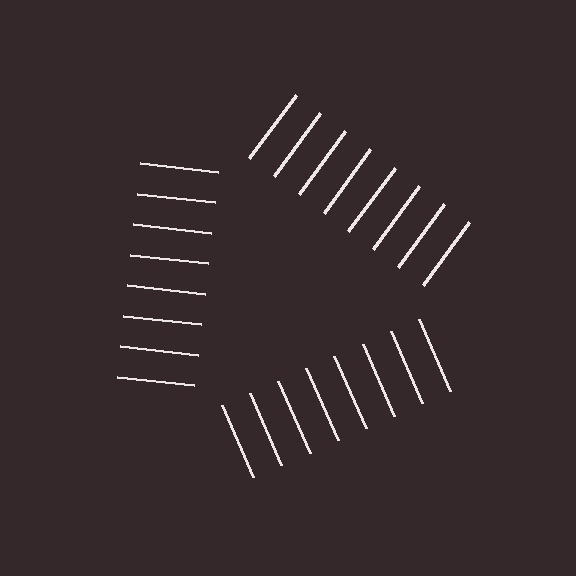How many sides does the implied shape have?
3 sides — the line-ends trace a triangle.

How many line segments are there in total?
24 — 8 along each of the 3 edges.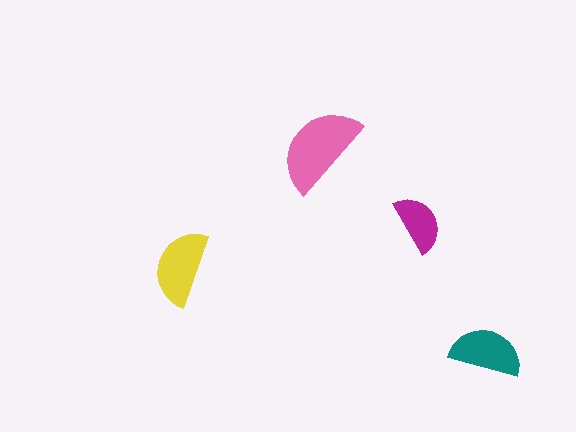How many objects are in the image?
There are 4 objects in the image.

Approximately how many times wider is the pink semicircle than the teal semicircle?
About 1.5 times wider.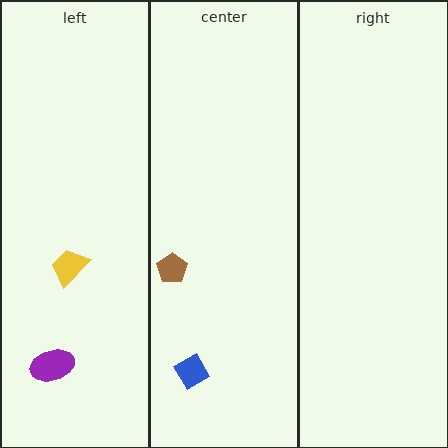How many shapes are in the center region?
2.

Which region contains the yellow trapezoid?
The left region.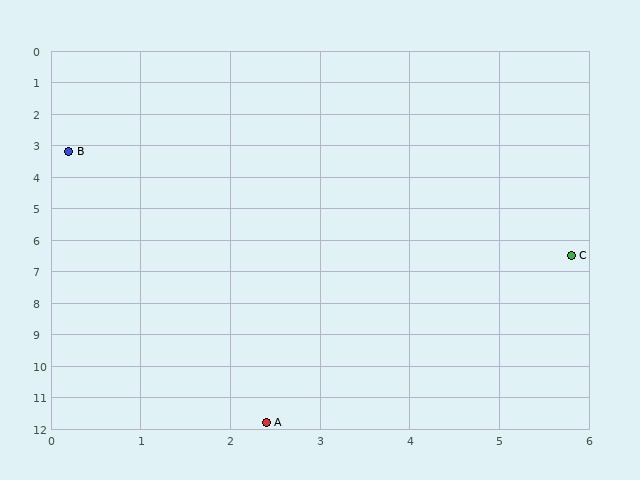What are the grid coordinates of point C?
Point C is at approximately (5.8, 6.5).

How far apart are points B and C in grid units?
Points B and C are about 6.5 grid units apart.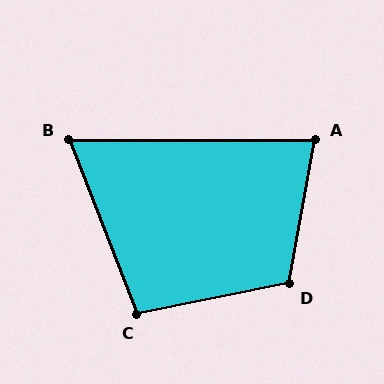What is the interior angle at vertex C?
Approximately 100 degrees (obtuse).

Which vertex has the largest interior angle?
D, at approximately 111 degrees.